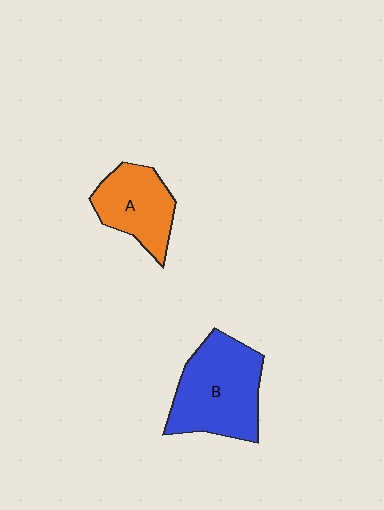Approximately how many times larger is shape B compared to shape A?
Approximately 1.5 times.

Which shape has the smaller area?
Shape A (orange).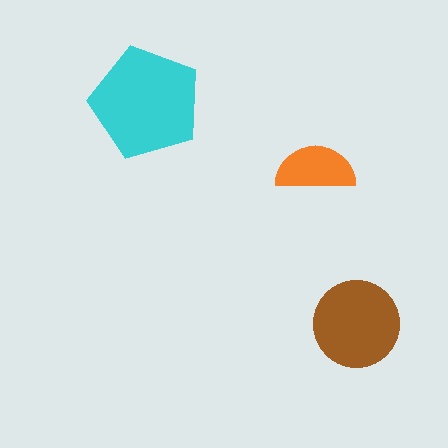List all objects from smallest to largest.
The orange semicircle, the brown circle, the cyan pentagon.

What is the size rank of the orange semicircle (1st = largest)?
3rd.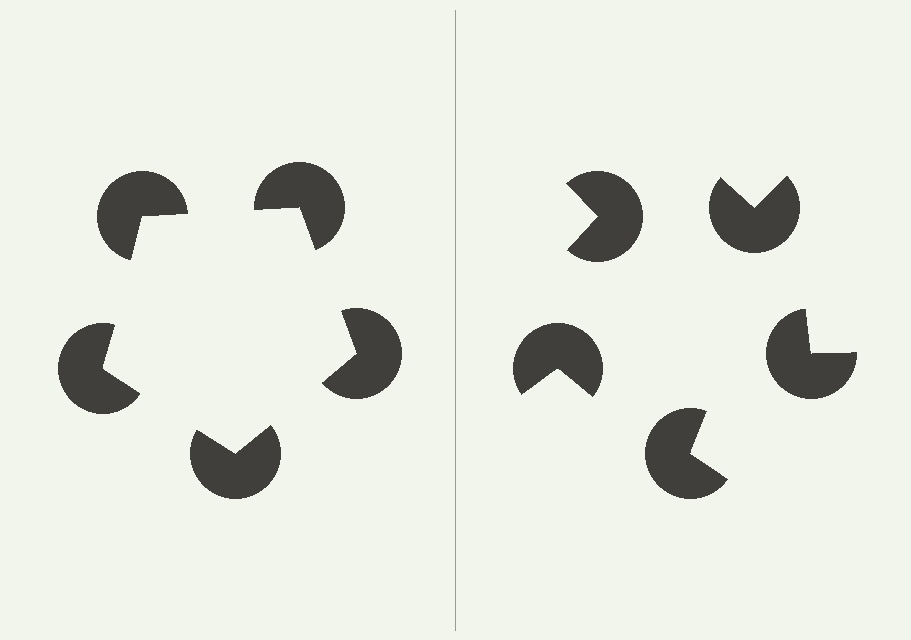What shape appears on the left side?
An illusory pentagon.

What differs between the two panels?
The pac-man discs are positioned identically on both sides; only the wedge orientations differ. On the left they align to a pentagon; on the right they are misaligned.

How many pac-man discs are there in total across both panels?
10 — 5 on each side.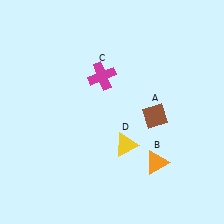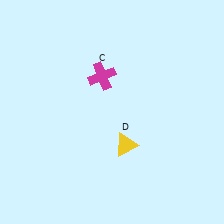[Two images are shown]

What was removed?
The orange triangle (B), the brown diamond (A) were removed in Image 2.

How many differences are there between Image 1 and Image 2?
There are 2 differences between the two images.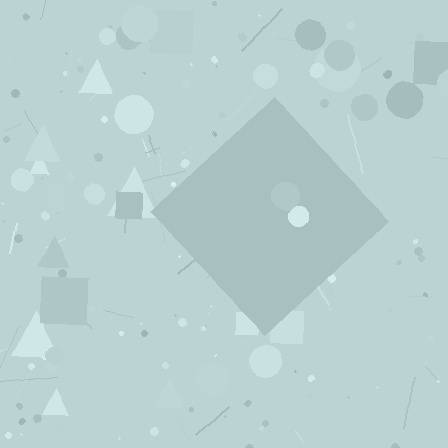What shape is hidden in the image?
A diamond is hidden in the image.